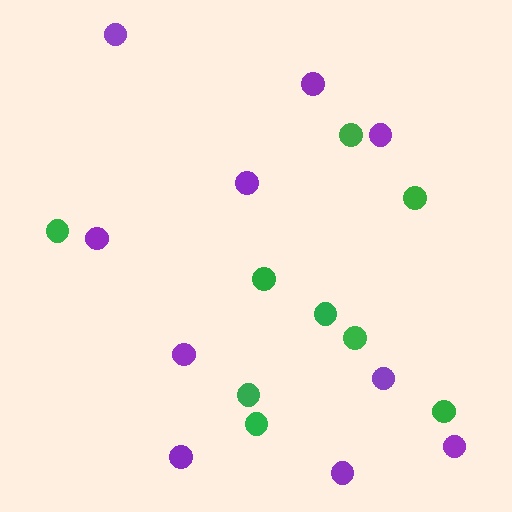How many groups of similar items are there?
There are 2 groups: one group of green circles (9) and one group of purple circles (10).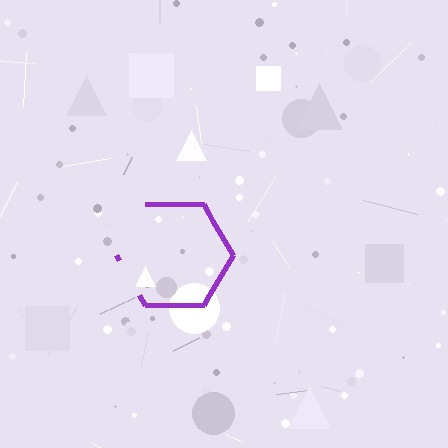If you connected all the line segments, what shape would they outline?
They would outline a hexagon.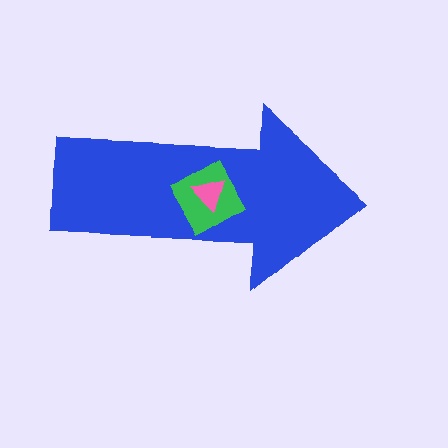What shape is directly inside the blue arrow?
The green diamond.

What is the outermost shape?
The blue arrow.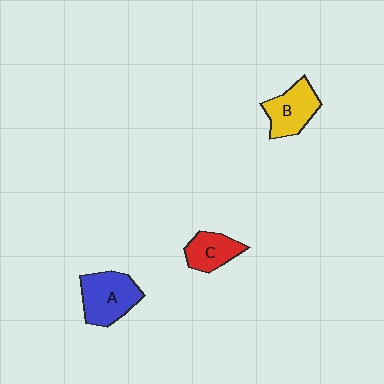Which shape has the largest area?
Shape A (blue).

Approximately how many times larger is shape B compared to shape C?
Approximately 1.3 times.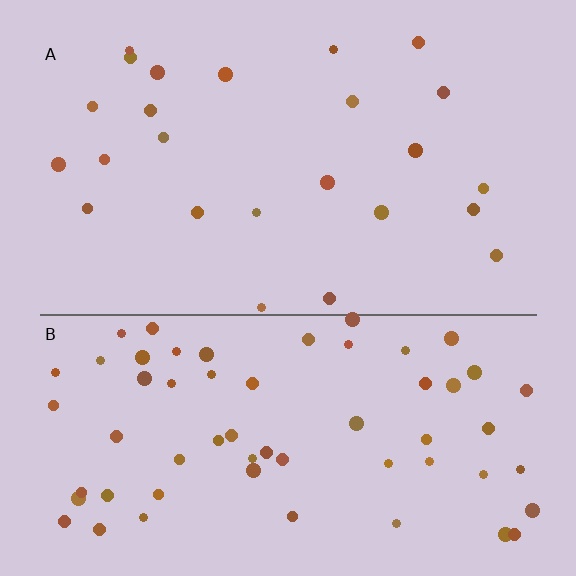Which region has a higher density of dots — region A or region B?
B (the bottom).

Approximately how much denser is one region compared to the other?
Approximately 2.5× — region B over region A.